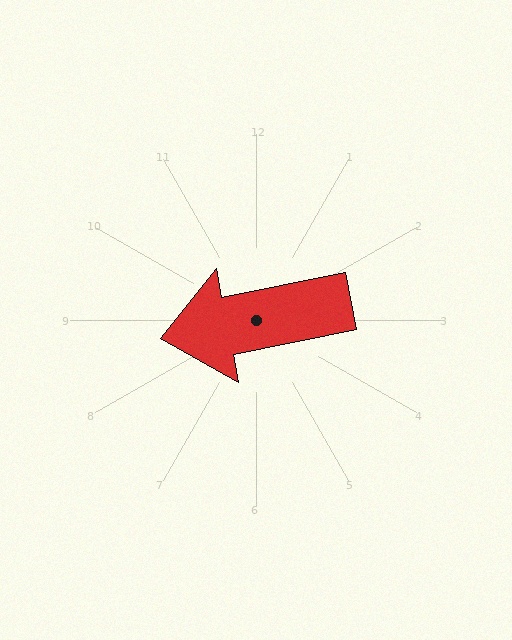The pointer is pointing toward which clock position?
Roughly 9 o'clock.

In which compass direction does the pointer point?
West.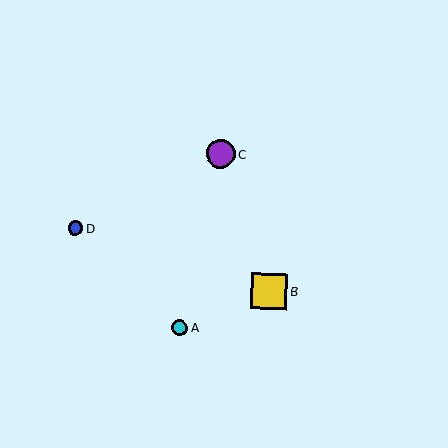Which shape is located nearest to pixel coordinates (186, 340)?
The cyan circle (labeled A) at (179, 328) is nearest to that location.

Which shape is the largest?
The yellow square (labeled B) is the largest.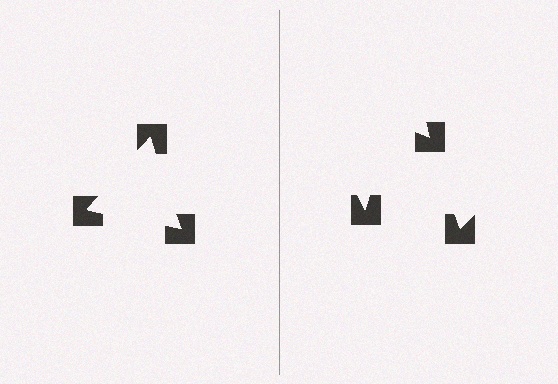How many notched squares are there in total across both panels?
6 — 3 on each side.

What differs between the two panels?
The notched squares are positioned identically on both sides; only the wedge orientations differ. On the left they align to a triangle; on the right they are misaligned.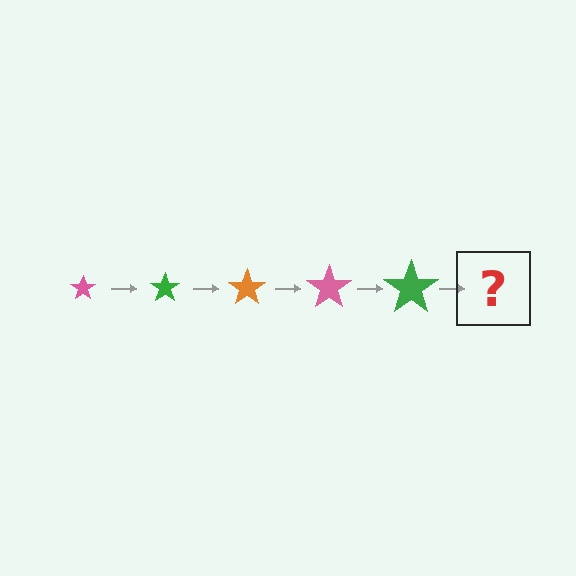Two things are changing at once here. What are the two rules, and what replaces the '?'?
The two rules are that the star grows larger each step and the color cycles through pink, green, and orange. The '?' should be an orange star, larger than the previous one.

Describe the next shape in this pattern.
It should be an orange star, larger than the previous one.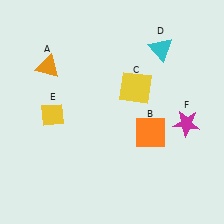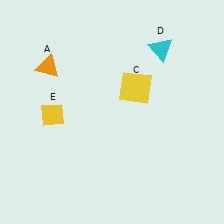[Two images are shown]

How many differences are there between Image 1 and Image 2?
There are 2 differences between the two images.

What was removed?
The orange square (B), the magenta star (F) were removed in Image 2.